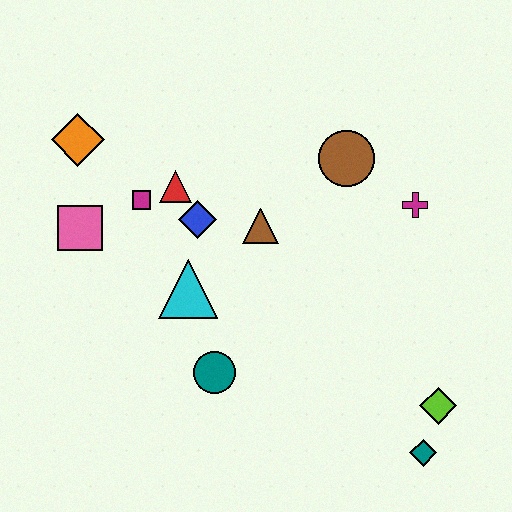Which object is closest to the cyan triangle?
The blue diamond is closest to the cyan triangle.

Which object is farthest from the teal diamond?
The orange diamond is farthest from the teal diamond.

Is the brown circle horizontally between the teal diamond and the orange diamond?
Yes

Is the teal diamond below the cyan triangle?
Yes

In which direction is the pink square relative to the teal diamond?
The pink square is to the left of the teal diamond.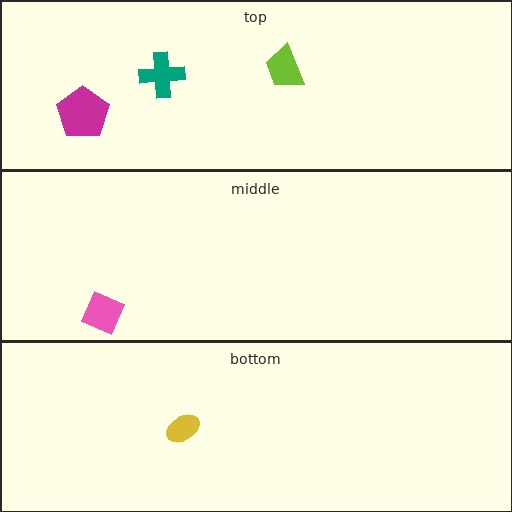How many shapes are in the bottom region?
1.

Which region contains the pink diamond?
The middle region.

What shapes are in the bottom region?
The yellow ellipse.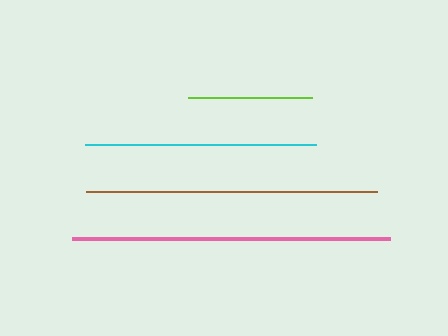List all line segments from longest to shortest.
From longest to shortest: pink, brown, cyan, lime.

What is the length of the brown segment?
The brown segment is approximately 291 pixels long.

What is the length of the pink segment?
The pink segment is approximately 318 pixels long.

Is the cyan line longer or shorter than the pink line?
The pink line is longer than the cyan line.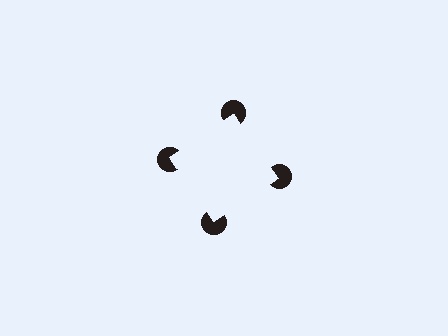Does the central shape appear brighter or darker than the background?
It typically appears slightly brighter than the background, even though no actual brightness change is drawn.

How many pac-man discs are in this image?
There are 4 — one at each vertex of the illusory square.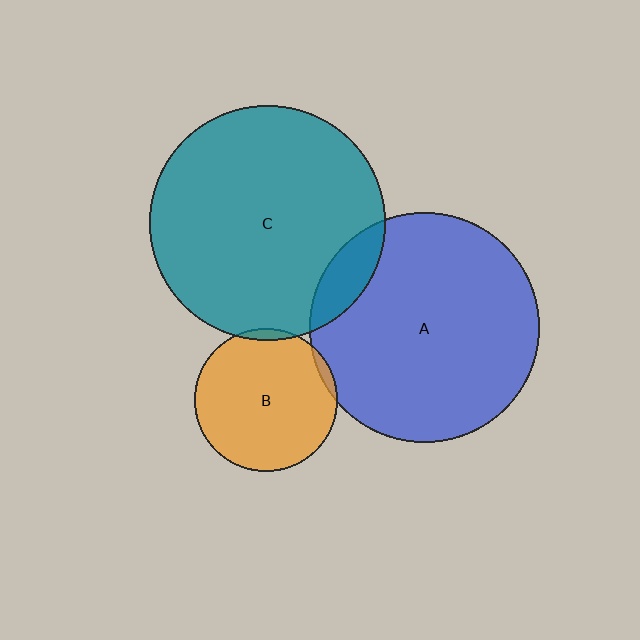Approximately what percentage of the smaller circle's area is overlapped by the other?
Approximately 5%.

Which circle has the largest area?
Circle C (teal).